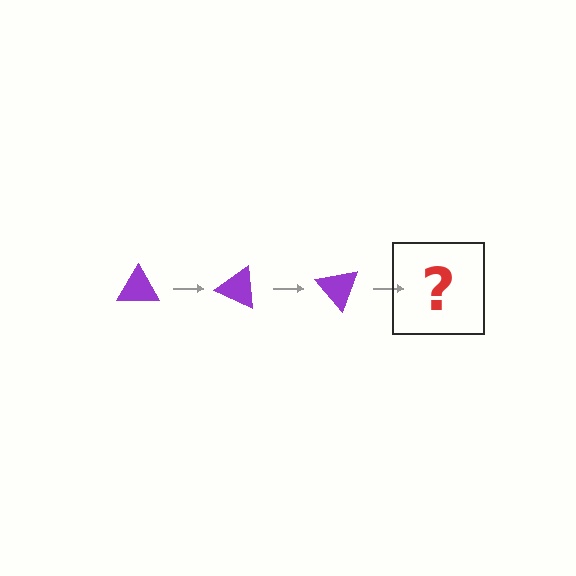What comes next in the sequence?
The next element should be a purple triangle rotated 75 degrees.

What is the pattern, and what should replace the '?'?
The pattern is that the triangle rotates 25 degrees each step. The '?' should be a purple triangle rotated 75 degrees.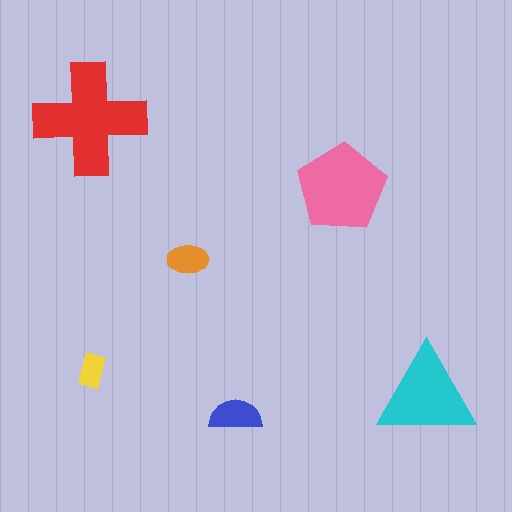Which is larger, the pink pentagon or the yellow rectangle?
The pink pentagon.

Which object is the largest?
The red cross.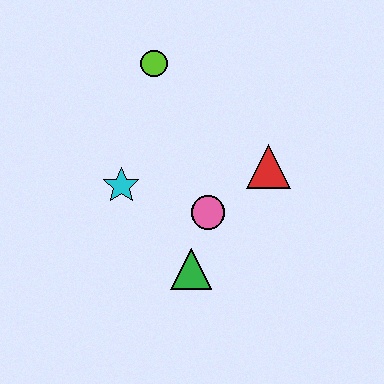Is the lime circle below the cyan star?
No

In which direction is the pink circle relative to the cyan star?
The pink circle is to the right of the cyan star.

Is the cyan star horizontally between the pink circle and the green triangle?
No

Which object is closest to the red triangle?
The pink circle is closest to the red triangle.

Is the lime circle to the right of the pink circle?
No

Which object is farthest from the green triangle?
The lime circle is farthest from the green triangle.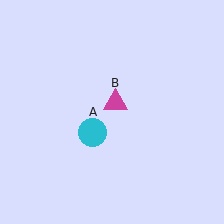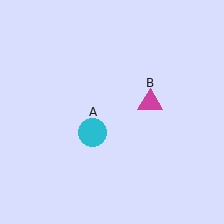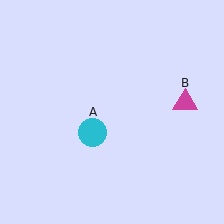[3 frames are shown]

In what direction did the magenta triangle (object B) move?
The magenta triangle (object B) moved right.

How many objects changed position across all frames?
1 object changed position: magenta triangle (object B).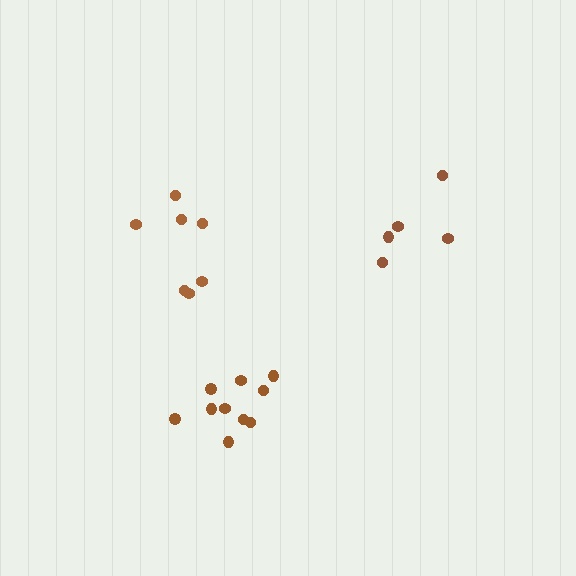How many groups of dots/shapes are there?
There are 3 groups.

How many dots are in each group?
Group 1: 7 dots, Group 2: 10 dots, Group 3: 5 dots (22 total).